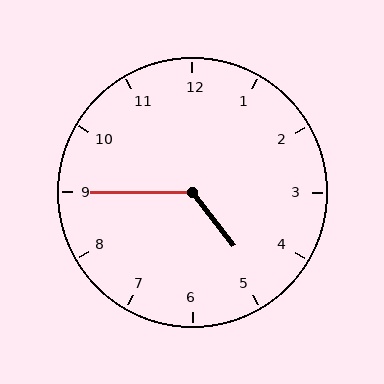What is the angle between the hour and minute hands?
Approximately 128 degrees.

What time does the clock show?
4:45.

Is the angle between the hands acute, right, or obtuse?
It is obtuse.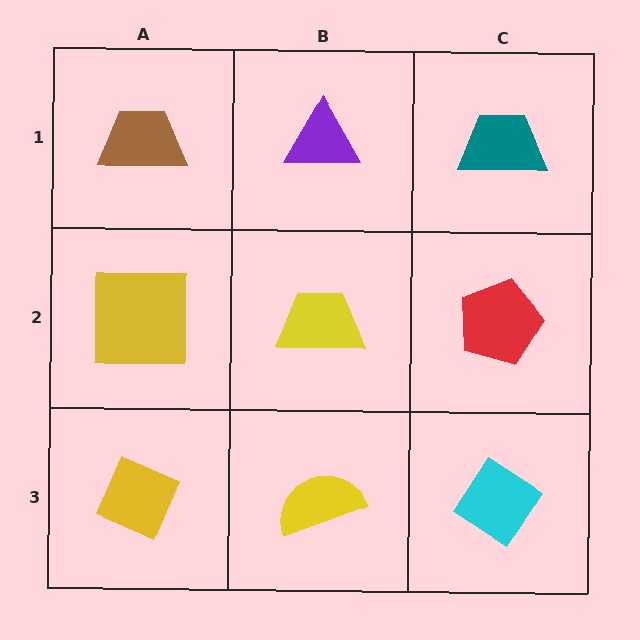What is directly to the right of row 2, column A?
A yellow trapezoid.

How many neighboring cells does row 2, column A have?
3.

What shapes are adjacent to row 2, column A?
A brown trapezoid (row 1, column A), a yellow diamond (row 3, column A), a yellow trapezoid (row 2, column B).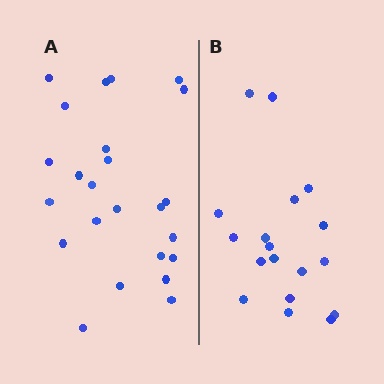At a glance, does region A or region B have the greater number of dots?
Region A (the left region) has more dots.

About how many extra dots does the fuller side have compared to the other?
Region A has about 6 more dots than region B.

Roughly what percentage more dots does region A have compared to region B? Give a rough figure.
About 35% more.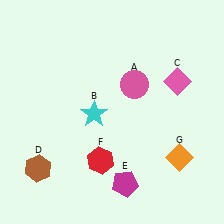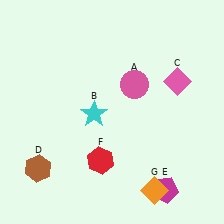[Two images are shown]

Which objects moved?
The objects that moved are: the magenta pentagon (E), the orange diamond (G).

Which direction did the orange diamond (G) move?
The orange diamond (G) moved down.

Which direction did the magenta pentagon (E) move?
The magenta pentagon (E) moved right.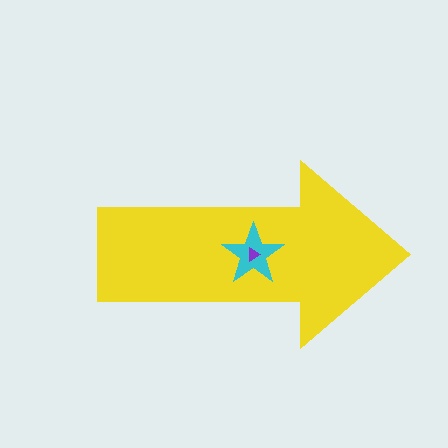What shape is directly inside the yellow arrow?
The cyan star.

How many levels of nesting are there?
3.